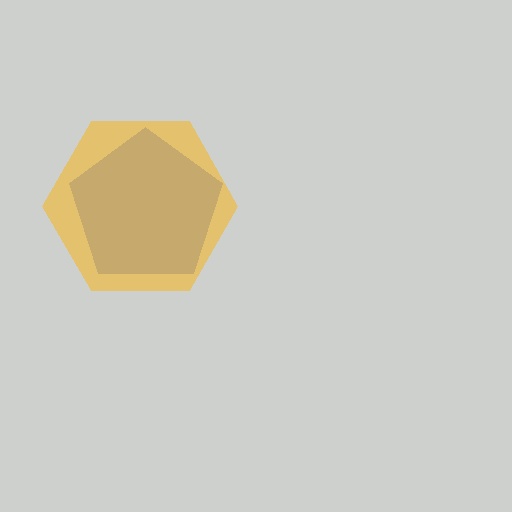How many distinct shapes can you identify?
There are 2 distinct shapes: a blue pentagon, a yellow hexagon.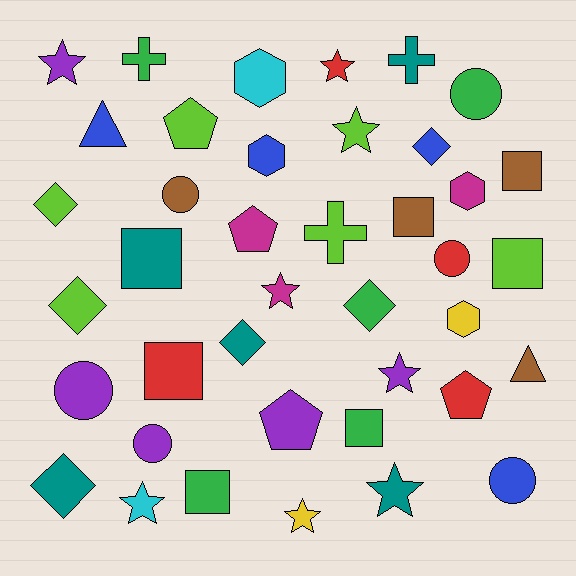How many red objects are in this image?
There are 4 red objects.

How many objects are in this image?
There are 40 objects.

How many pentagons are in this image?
There are 4 pentagons.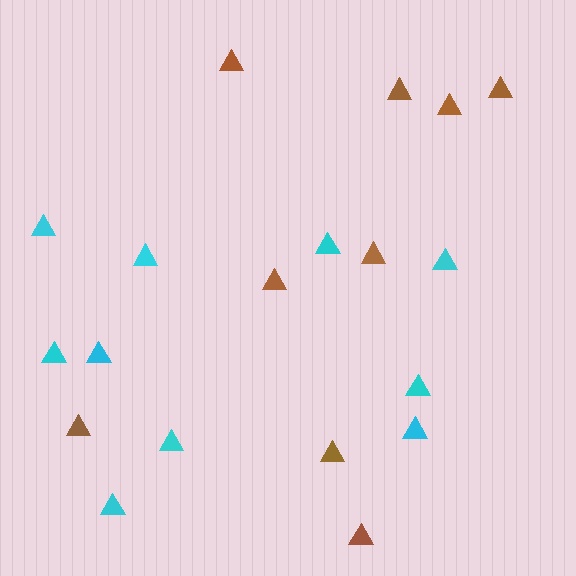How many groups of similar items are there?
There are 2 groups: one group of brown triangles (9) and one group of cyan triangles (10).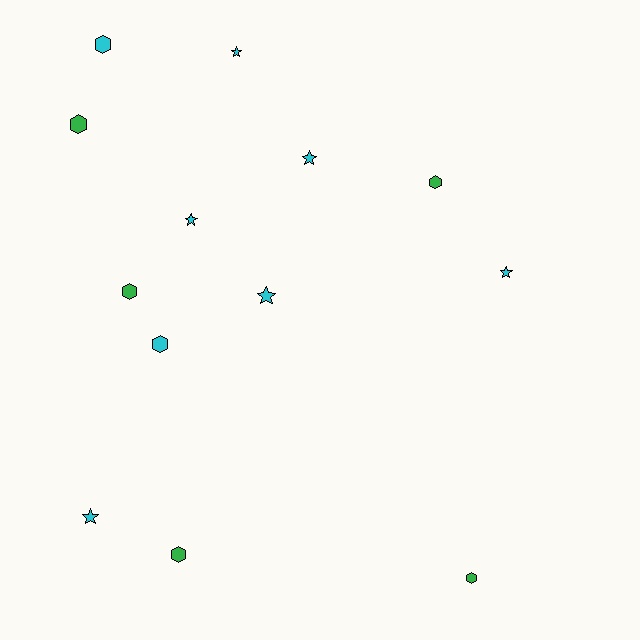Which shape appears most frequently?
Hexagon, with 7 objects.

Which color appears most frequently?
Cyan, with 8 objects.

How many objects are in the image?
There are 13 objects.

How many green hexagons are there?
There are 5 green hexagons.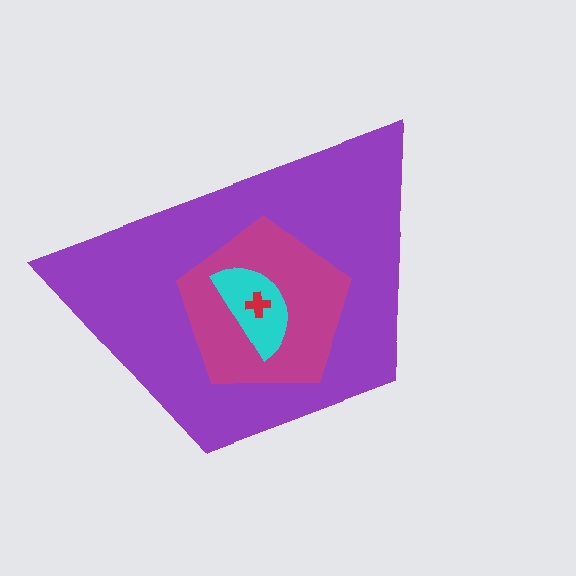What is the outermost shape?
The purple trapezoid.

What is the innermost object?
The red cross.